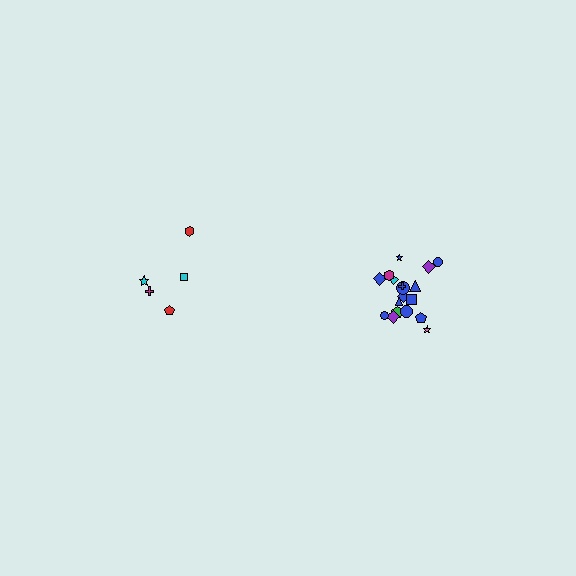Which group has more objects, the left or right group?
The right group.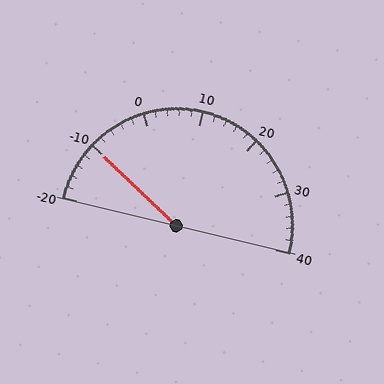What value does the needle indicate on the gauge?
The needle indicates approximately -10.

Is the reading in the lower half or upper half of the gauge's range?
The reading is in the lower half of the range (-20 to 40).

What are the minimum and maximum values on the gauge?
The gauge ranges from -20 to 40.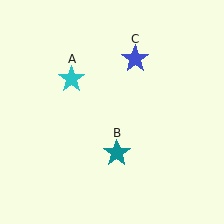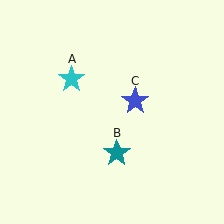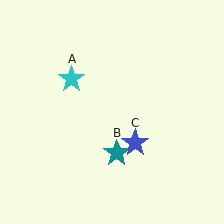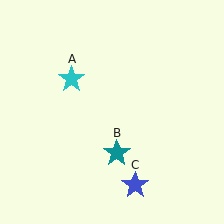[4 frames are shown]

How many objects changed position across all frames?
1 object changed position: blue star (object C).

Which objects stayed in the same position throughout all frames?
Cyan star (object A) and teal star (object B) remained stationary.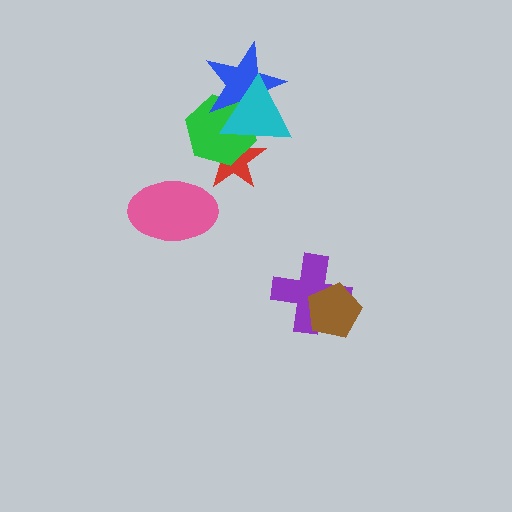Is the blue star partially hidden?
Yes, it is partially covered by another shape.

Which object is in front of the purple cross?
The brown pentagon is in front of the purple cross.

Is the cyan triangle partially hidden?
No, no other shape covers it.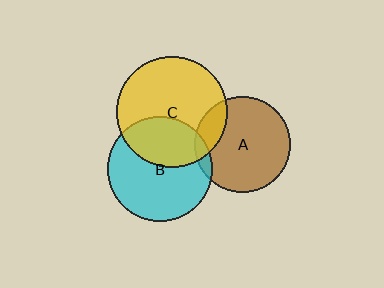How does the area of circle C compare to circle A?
Approximately 1.4 times.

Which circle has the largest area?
Circle C (yellow).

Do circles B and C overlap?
Yes.